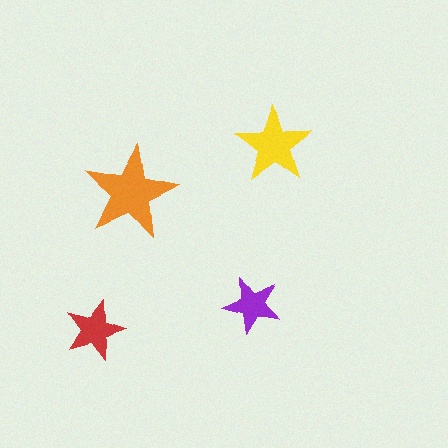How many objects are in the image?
There are 4 objects in the image.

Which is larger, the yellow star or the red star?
The yellow one.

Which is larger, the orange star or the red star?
The orange one.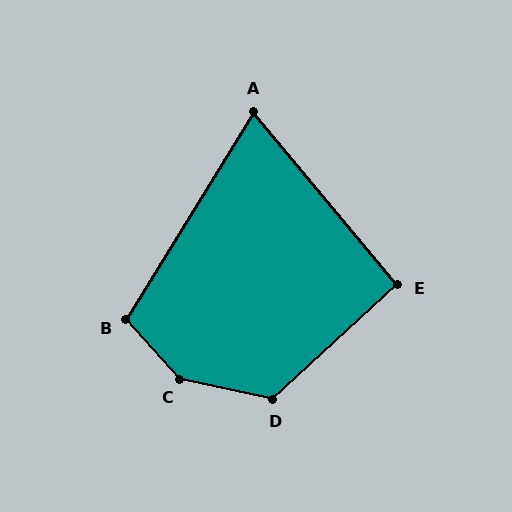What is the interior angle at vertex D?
Approximately 125 degrees (obtuse).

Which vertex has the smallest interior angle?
A, at approximately 71 degrees.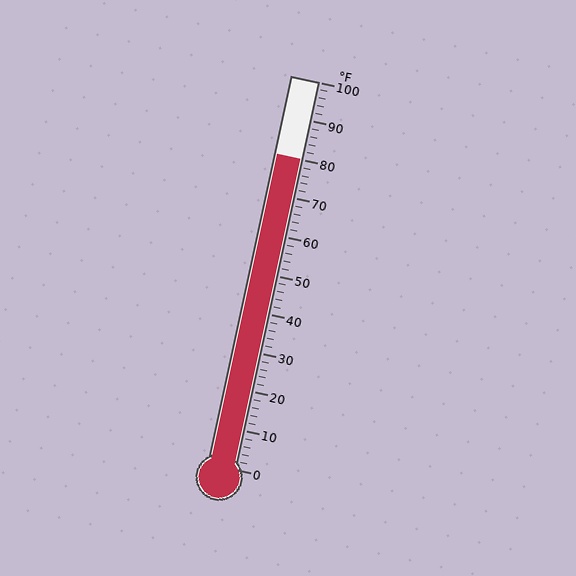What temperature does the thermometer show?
The thermometer shows approximately 80°F.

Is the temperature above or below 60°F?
The temperature is above 60°F.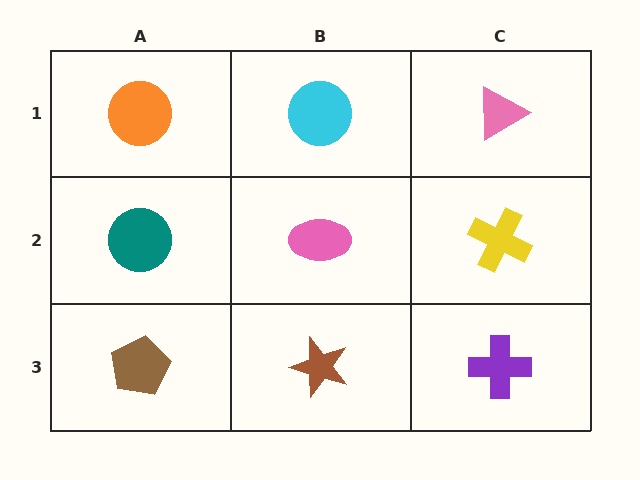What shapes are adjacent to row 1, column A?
A teal circle (row 2, column A), a cyan circle (row 1, column B).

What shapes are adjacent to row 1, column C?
A yellow cross (row 2, column C), a cyan circle (row 1, column B).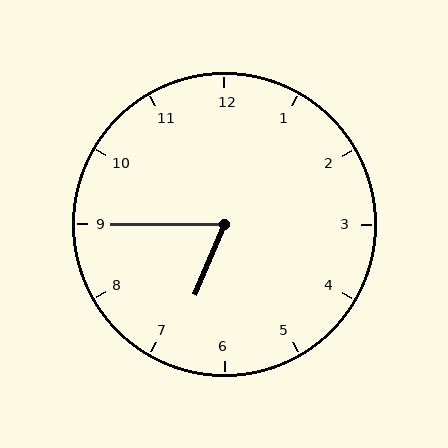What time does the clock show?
6:45.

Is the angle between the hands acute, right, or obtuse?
It is acute.